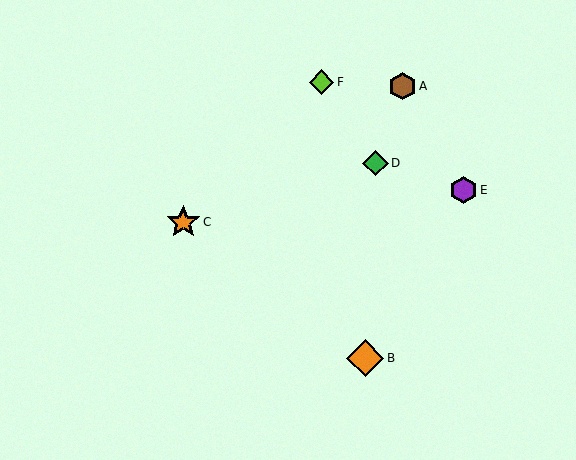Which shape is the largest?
The orange diamond (labeled B) is the largest.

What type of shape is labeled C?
Shape C is an orange star.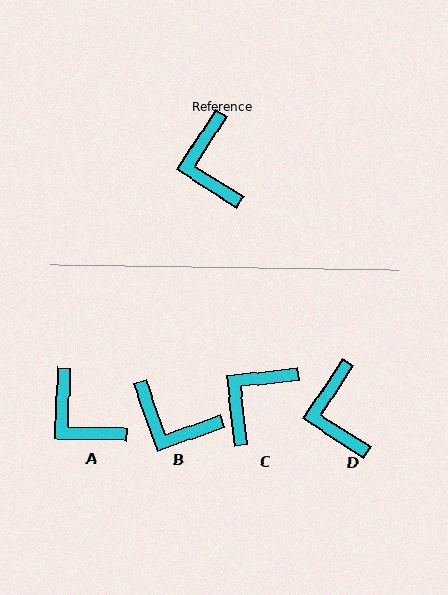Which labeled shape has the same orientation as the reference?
D.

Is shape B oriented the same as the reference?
No, it is off by about 52 degrees.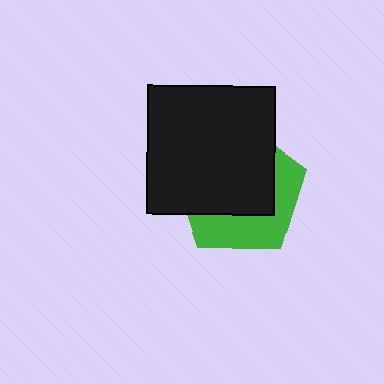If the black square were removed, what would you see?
You would see the complete green pentagon.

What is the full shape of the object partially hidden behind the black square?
The partially hidden object is a green pentagon.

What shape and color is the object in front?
The object in front is a black square.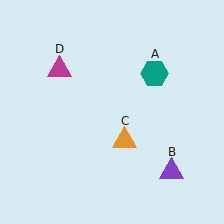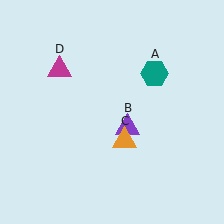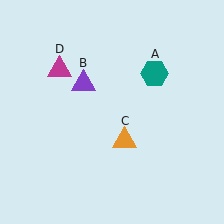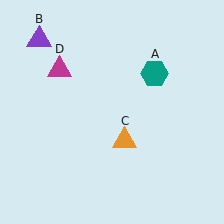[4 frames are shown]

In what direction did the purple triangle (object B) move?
The purple triangle (object B) moved up and to the left.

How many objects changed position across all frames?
1 object changed position: purple triangle (object B).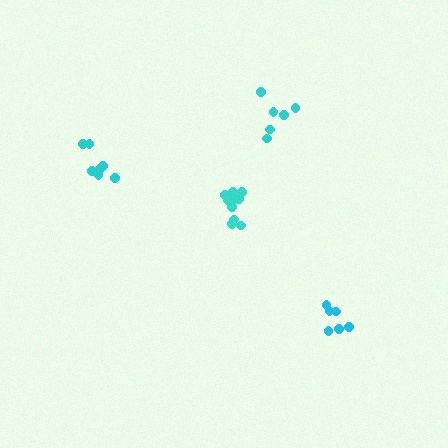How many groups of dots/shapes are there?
There are 4 groups.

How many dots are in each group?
Group 1: 6 dots, Group 2: 6 dots, Group 3: 10 dots, Group 4: 7 dots (29 total).